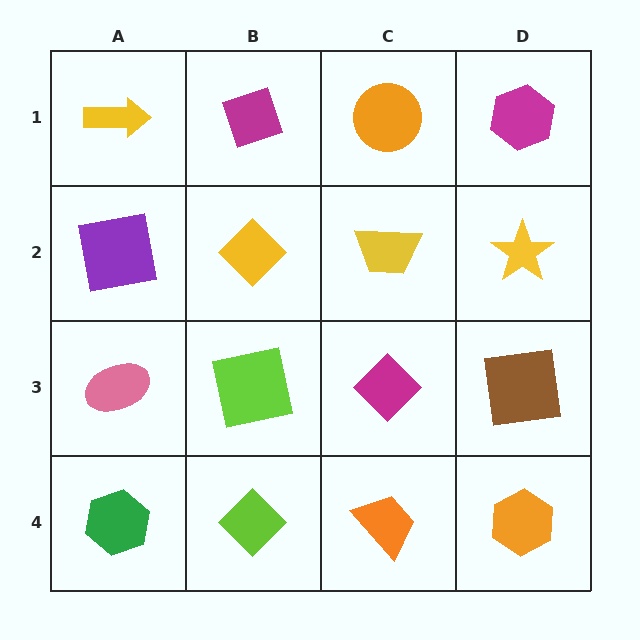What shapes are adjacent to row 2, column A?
A yellow arrow (row 1, column A), a pink ellipse (row 3, column A), a yellow diamond (row 2, column B).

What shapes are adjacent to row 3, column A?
A purple square (row 2, column A), a green hexagon (row 4, column A), a lime square (row 3, column B).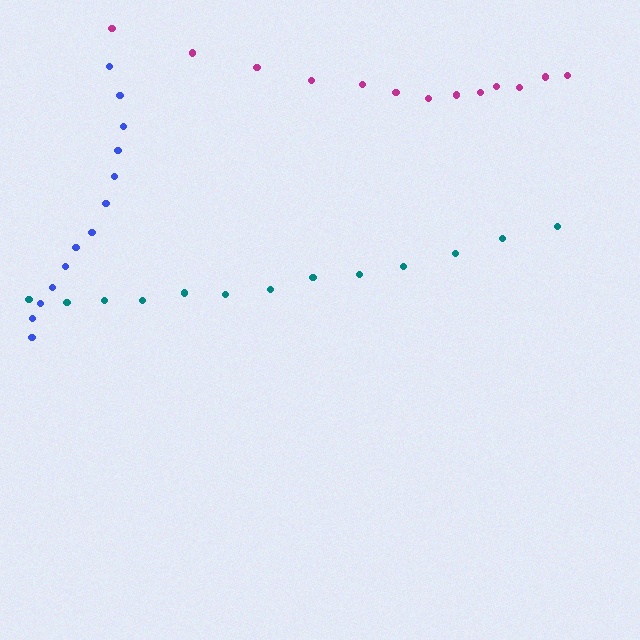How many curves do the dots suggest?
There are 3 distinct paths.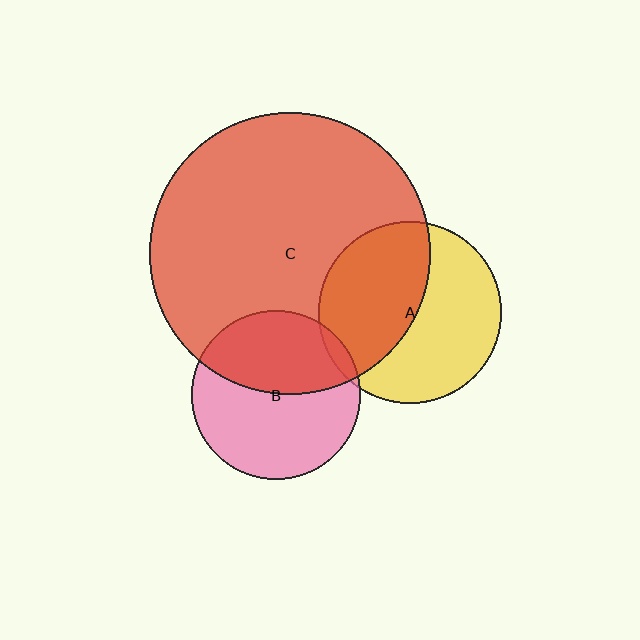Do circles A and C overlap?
Yes.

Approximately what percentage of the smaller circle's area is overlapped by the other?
Approximately 45%.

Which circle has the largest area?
Circle C (red).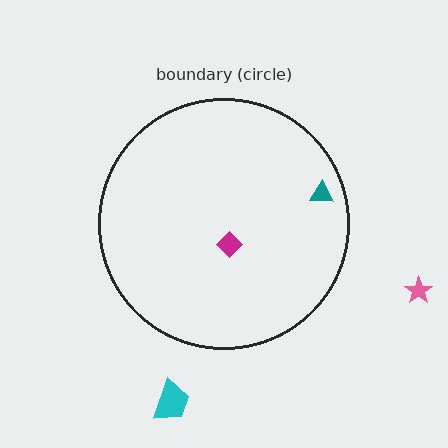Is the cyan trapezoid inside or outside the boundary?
Outside.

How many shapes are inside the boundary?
2 inside, 2 outside.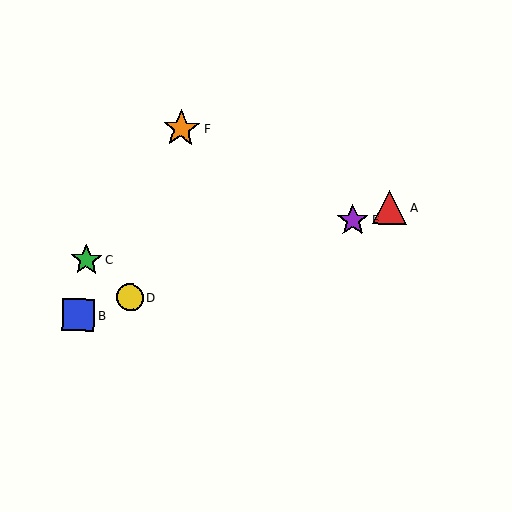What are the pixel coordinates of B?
Object B is at (78, 315).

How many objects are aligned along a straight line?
4 objects (A, B, D, E) are aligned along a straight line.